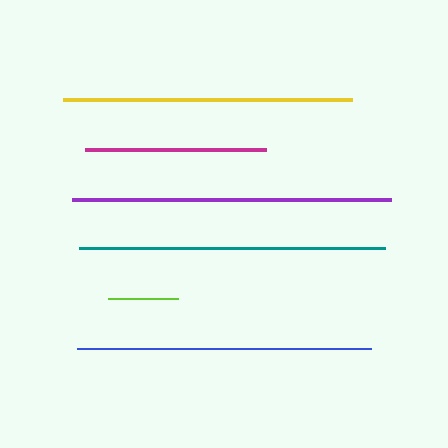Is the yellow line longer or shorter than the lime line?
The yellow line is longer than the lime line.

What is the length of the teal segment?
The teal segment is approximately 306 pixels long.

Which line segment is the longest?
The purple line is the longest at approximately 318 pixels.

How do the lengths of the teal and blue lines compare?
The teal and blue lines are approximately the same length.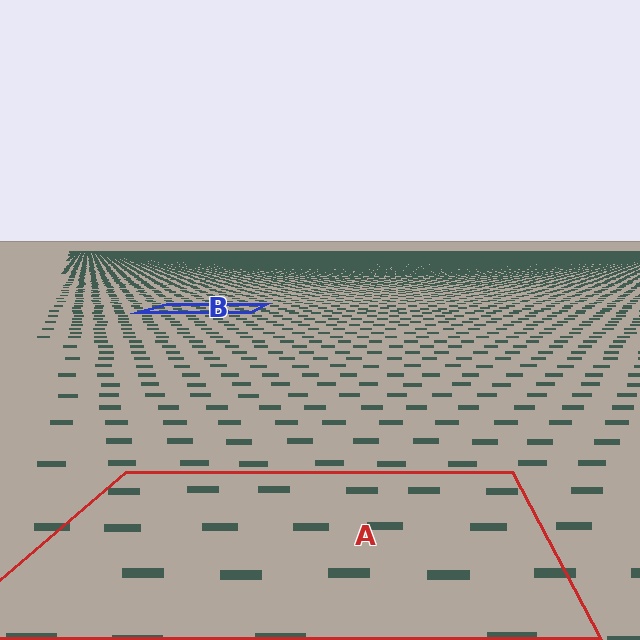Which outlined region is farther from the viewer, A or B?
Region B is farther from the viewer — the texture elements inside it appear smaller and more densely packed.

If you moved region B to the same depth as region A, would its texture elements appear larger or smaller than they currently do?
They would appear larger. At a closer depth, the same texture elements are projected at a bigger on-screen size.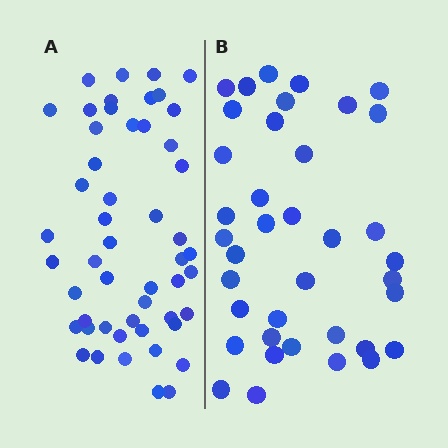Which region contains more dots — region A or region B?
Region A (the left region) has more dots.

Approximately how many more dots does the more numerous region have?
Region A has approximately 15 more dots than region B.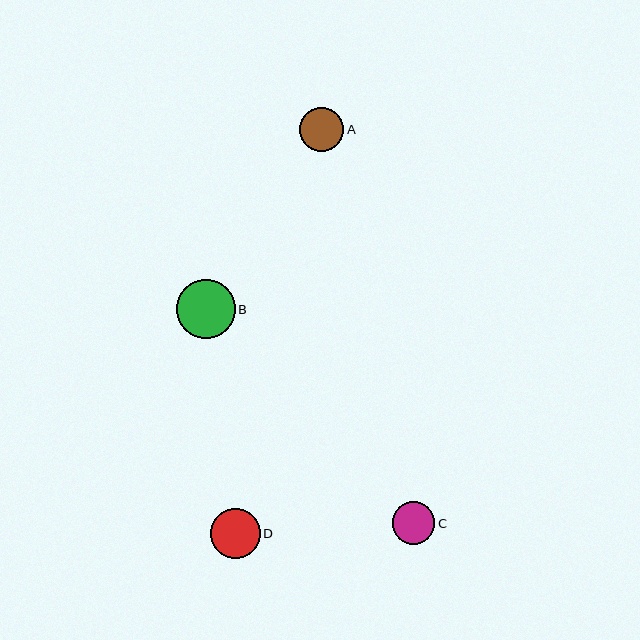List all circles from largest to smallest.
From largest to smallest: B, D, A, C.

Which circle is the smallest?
Circle C is the smallest with a size of approximately 42 pixels.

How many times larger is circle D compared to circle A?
Circle D is approximately 1.1 times the size of circle A.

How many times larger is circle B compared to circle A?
Circle B is approximately 1.3 times the size of circle A.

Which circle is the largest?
Circle B is the largest with a size of approximately 59 pixels.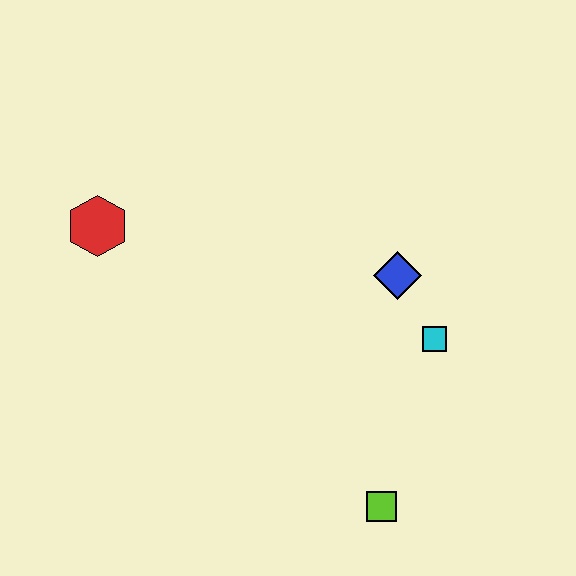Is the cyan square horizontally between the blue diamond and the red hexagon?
No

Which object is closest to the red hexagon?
The blue diamond is closest to the red hexagon.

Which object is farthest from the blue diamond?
The red hexagon is farthest from the blue diamond.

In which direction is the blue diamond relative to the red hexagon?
The blue diamond is to the right of the red hexagon.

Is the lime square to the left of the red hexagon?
No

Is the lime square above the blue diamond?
No